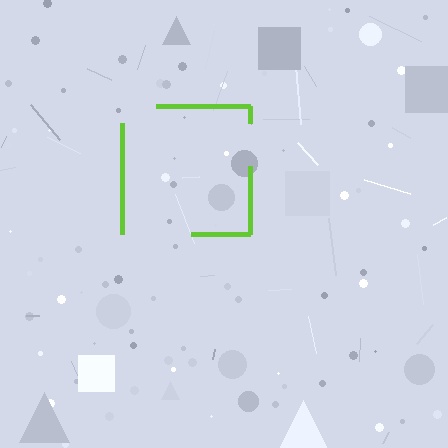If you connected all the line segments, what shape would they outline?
They would outline a square.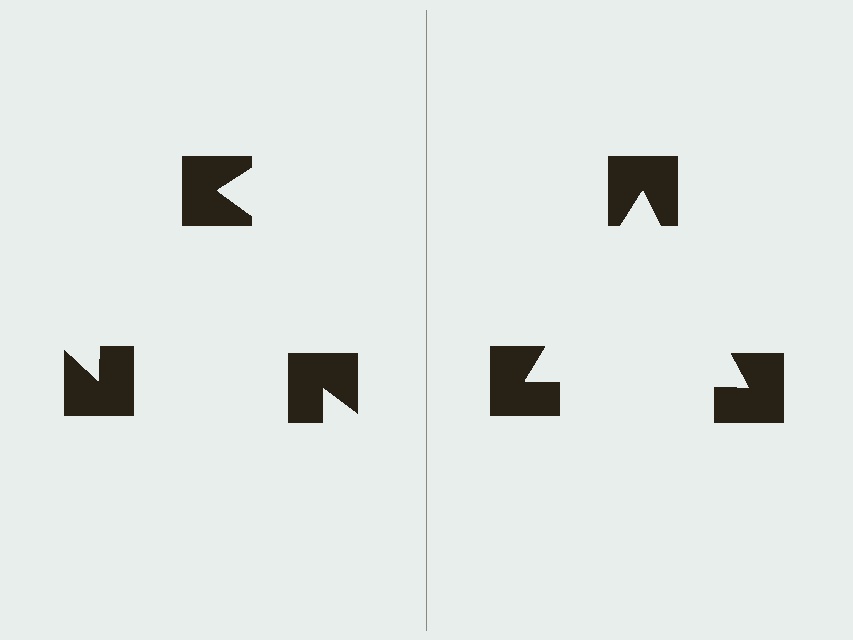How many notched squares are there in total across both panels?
6 — 3 on each side.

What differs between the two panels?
The notched squares are positioned identically on both sides; only the wedge orientations differ. On the right they align to a triangle; on the left they are misaligned.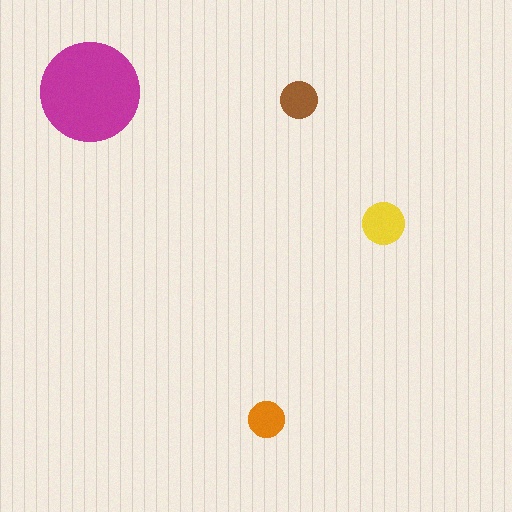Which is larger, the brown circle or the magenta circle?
The magenta one.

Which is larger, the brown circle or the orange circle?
The brown one.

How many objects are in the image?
There are 4 objects in the image.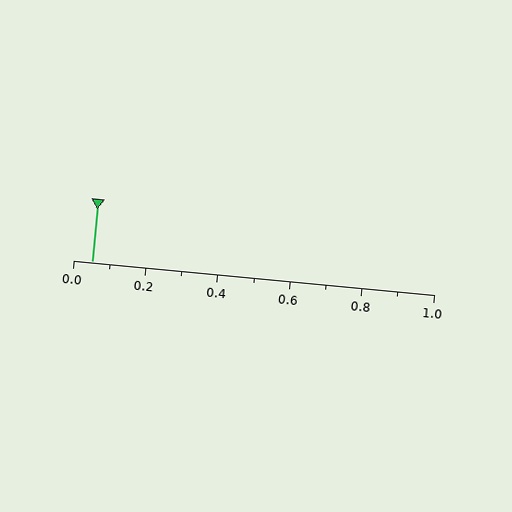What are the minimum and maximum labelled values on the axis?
The axis runs from 0.0 to 1.0.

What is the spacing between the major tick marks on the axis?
The major ticks are spaced 0.2 apart.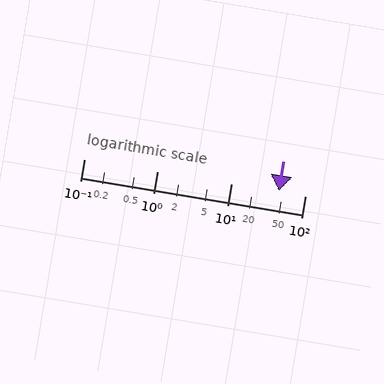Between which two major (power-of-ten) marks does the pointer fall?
The pointer is between 10 and 100.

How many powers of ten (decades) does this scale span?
The scale spans 3 decades, from 0.1 to 100.